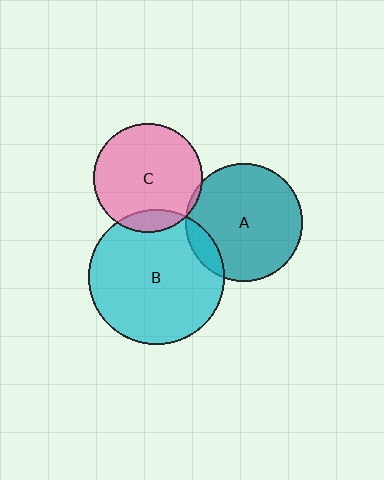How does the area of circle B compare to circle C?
Approximately 1.6 times.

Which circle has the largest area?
Circle B (cyan).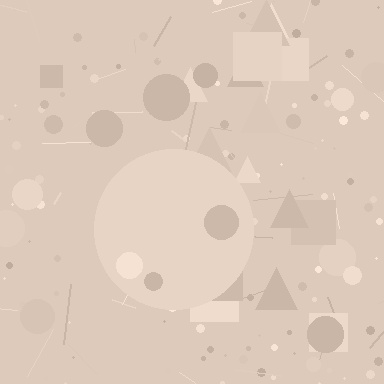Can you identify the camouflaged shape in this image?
The camouflaged shape is a circle.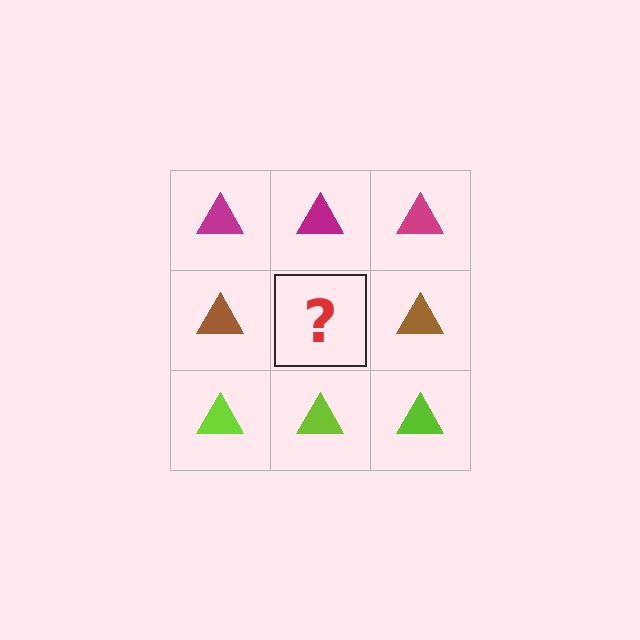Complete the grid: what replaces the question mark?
The question mark should be replaced with a brown triangle.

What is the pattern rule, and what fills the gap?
The rule is that each row has a consistent color. The gap should be filled with a brown triangle.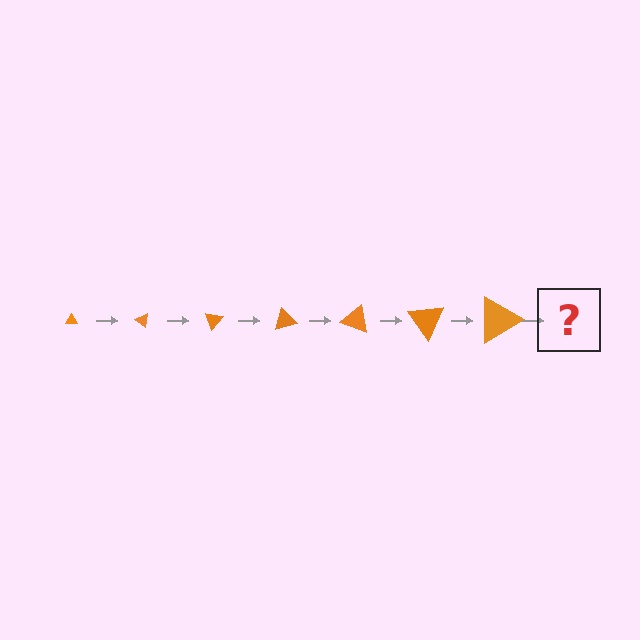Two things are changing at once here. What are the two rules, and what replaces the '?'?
The two rules are that the triangle grows larger each step and it rotates 35 degrees each step. The '?' should be a triangle, larger than the previous one and rotated 245 degrees from the start.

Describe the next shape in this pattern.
It should be a triangle, larger than the previous one and rotated 245 degrees from the start.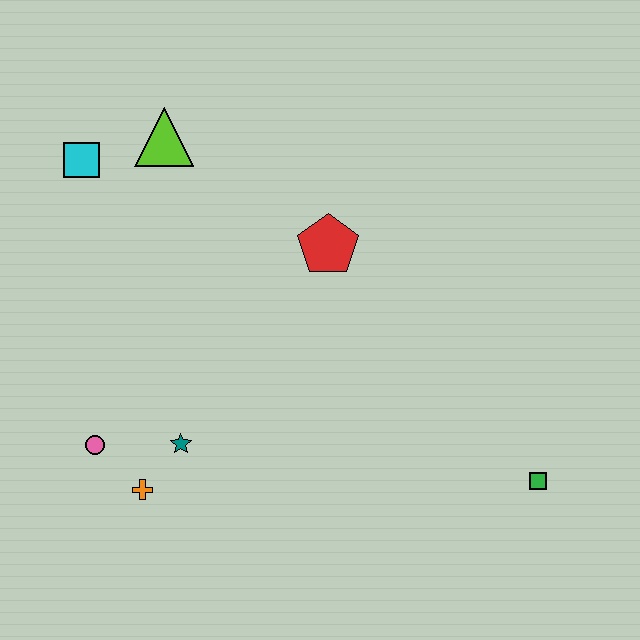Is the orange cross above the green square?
No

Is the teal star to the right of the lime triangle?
Yes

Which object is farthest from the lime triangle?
The green square is farthest from the lime triangle.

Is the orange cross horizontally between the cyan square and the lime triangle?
Yes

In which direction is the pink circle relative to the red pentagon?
The pink circle is to the left of the red pentagon.